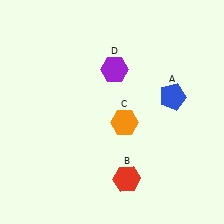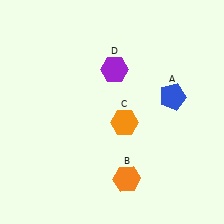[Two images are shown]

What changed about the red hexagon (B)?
In Image 1, B is red. In Image 2, it changed to orange.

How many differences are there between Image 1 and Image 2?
There is 1 difference between the two images.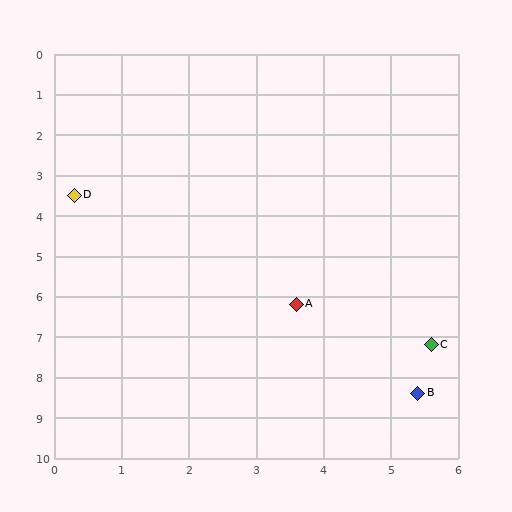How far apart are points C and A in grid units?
Points C and A are about 2.2 grid units apart.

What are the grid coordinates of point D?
Point D is at approximately (0.3, 3.5).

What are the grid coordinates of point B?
Point B is at approximately (5.4, 8.4).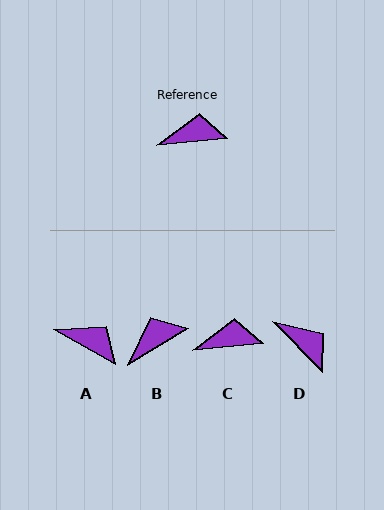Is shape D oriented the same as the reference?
No, it is off by about 50 degrees.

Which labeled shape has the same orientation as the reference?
C.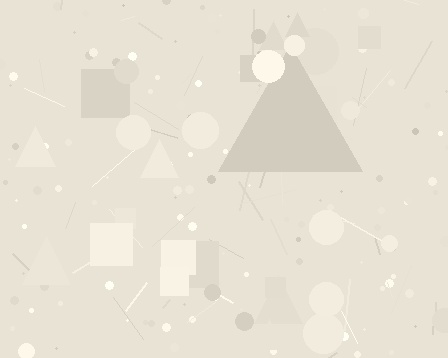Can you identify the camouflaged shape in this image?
The camouflaged shape is a triangle.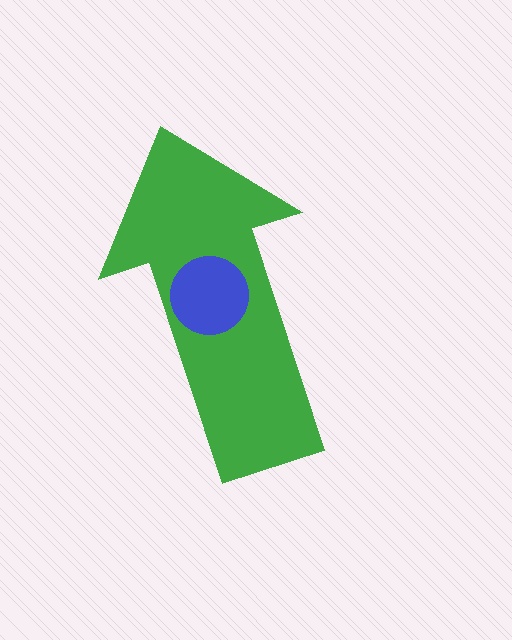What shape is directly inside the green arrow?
The blue circle.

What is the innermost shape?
The blue circle.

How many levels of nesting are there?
2.